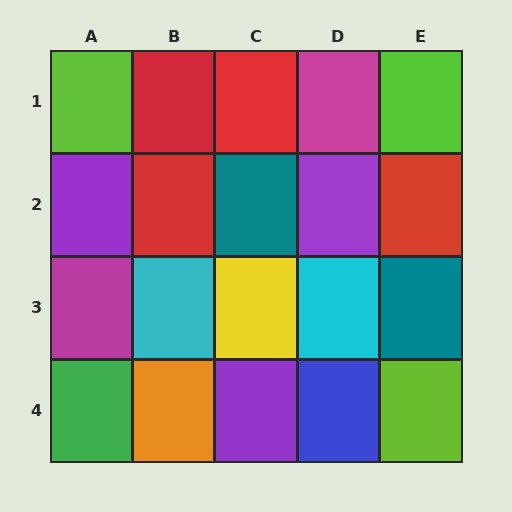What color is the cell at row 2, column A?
Purple.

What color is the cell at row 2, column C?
Teal.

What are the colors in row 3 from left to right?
Magenta, cyan, yellow, cyan, teal.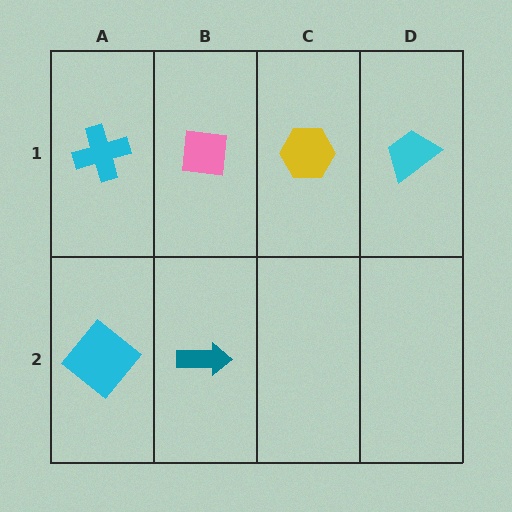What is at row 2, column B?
A teal arrow.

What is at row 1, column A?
A cyan cross.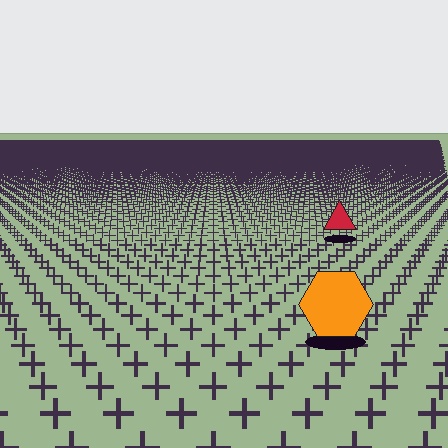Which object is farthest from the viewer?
The red triangle is farthest from the viewer. It appears smaller and the ground texture around it is denser.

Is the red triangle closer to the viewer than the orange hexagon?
No. The orange hexagon is closer — you can tell from the texture gradient: the ground texture is coarser near it.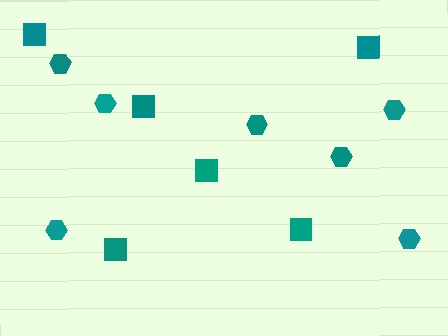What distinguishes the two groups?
There are 2 groups: one group of hexagons (7) and one group of squares (6).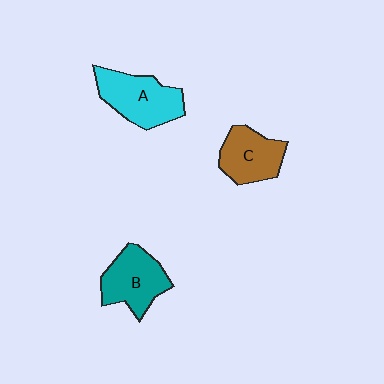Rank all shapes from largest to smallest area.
From largest to smallest: A (cyan), B (teal), C (brown).